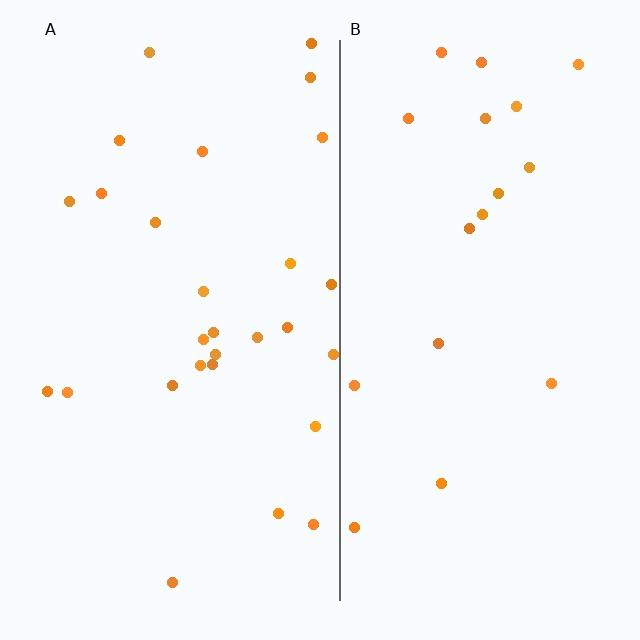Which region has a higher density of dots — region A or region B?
A (the left).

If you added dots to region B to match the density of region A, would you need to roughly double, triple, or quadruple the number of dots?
Approximately double.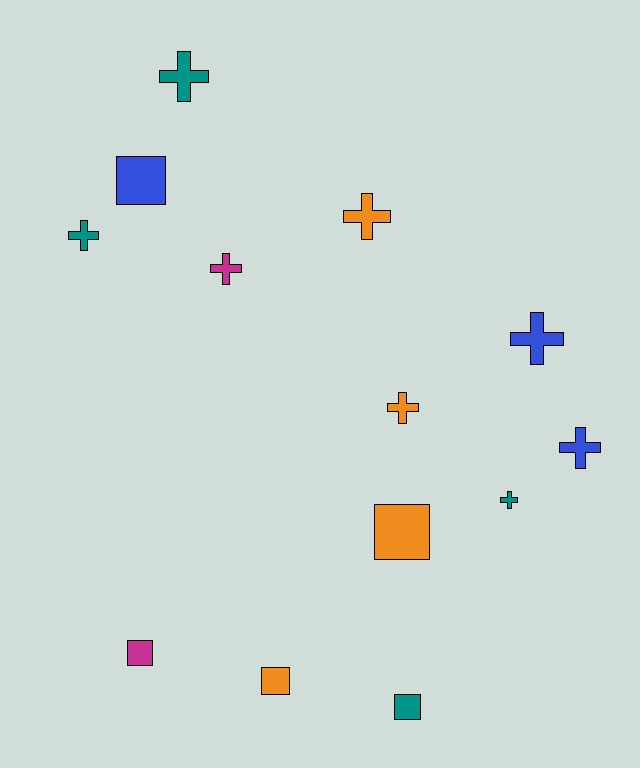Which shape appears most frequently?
Cross, with 8 objects.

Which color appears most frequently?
Teal, with 4 objects.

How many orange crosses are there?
There are 2 orange crosses.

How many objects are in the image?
There are 13 objects.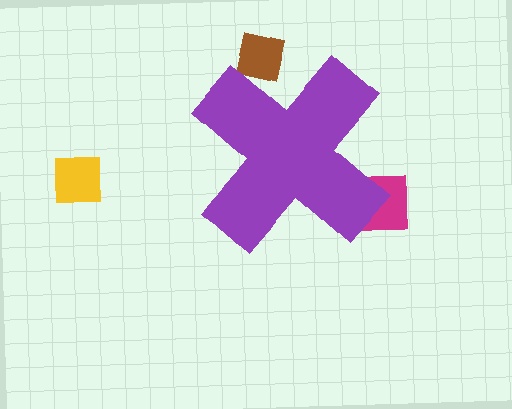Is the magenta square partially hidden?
Yes, the magenta square is partially hidden behind the purple cross.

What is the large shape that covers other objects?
A purple cross.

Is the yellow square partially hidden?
No, the yellow square is fully visible.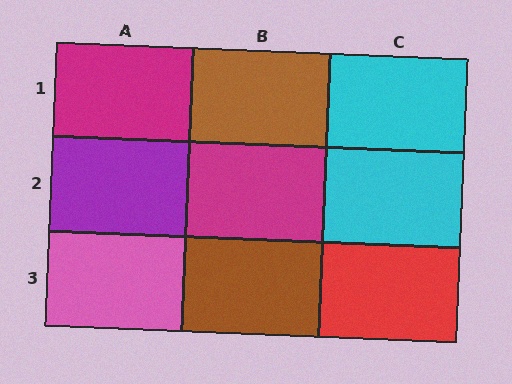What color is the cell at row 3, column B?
Brown.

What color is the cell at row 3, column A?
Pink.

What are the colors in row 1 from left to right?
Magenta, brown, cyan.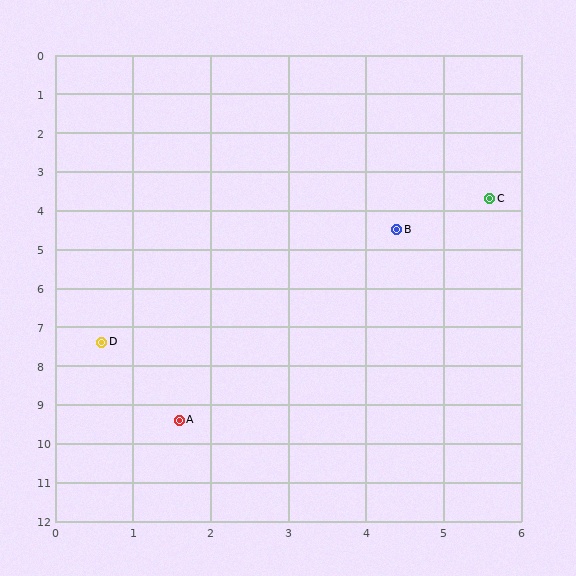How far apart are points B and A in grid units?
Points B and A are about 5.6 grid units apart.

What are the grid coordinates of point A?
Point A is at approximately (1.6, 9.4).